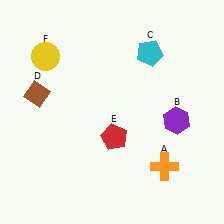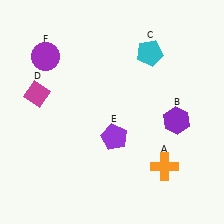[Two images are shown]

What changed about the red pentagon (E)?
In Image 1, E is red. In Image 2, it changed to purple.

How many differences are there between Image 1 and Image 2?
There are 3 differences between the two images.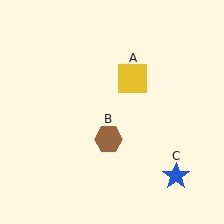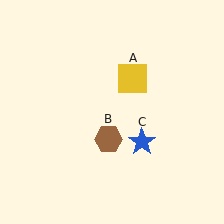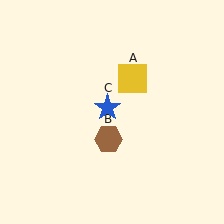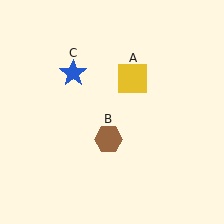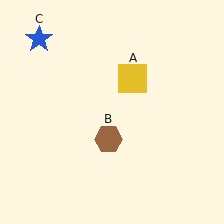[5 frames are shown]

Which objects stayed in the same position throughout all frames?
Yellow square (object A) and brown hexagon (object B) remained stationary.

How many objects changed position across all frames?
1 object changed position: blue star (object C).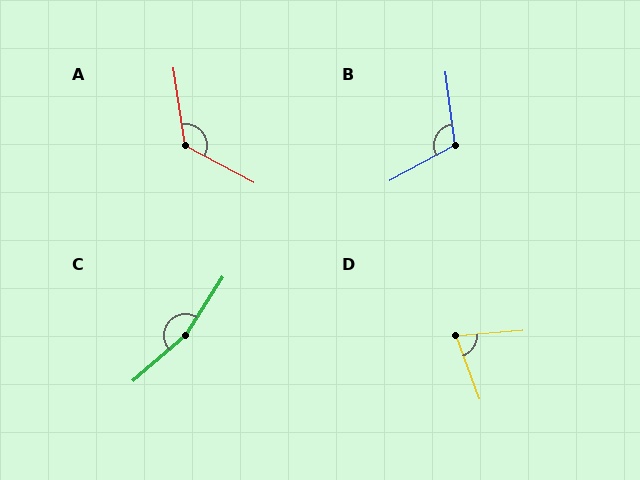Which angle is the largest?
C, at approximately 164 degrees.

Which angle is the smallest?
D, at approximately 74 degrees.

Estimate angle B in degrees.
Approximately 112 degrees.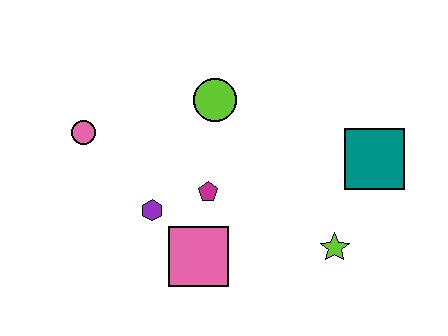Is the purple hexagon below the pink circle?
Yes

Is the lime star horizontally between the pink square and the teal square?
Yes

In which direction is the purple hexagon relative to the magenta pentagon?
The purple hexagon is to the left of the magenta pentagon.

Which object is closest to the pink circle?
The purple hexagon is closest to the pink circle.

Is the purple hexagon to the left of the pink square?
Yes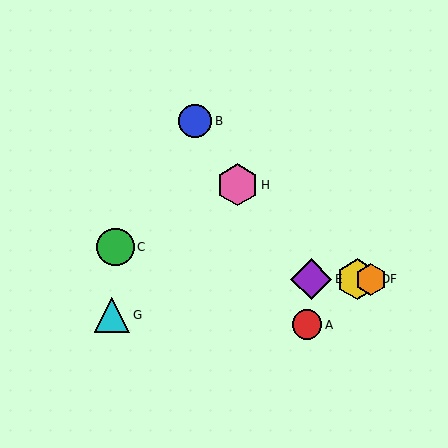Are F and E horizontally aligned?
Yes, both are at y≈279.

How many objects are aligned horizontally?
3 objects (D, E, F) are aligned horizontally.